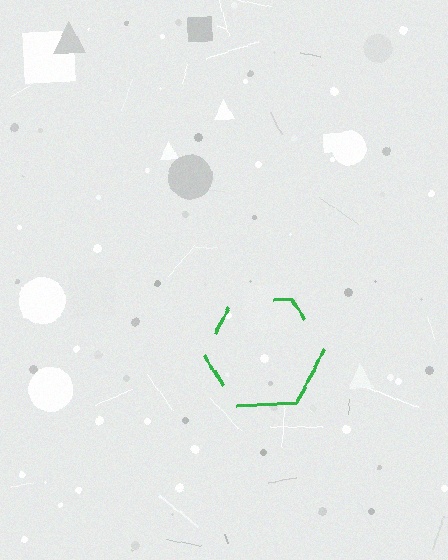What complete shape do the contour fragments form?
The contour fragments form a hexagon.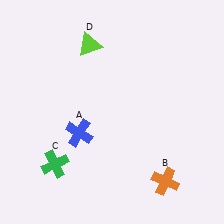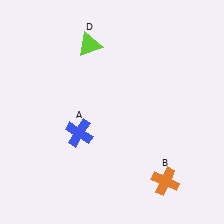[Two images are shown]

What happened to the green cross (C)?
The green cross (C) was removed in Image 2. It was in the bottom-left area of Image 1.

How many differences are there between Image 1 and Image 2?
There is 1 difference between the two images.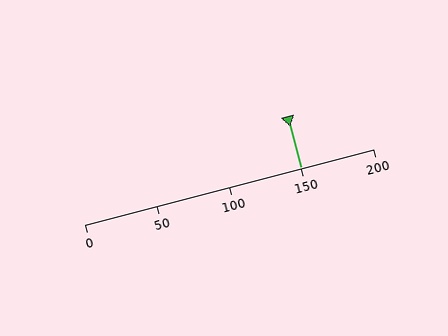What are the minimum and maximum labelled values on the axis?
The axis runs from 0 to 200.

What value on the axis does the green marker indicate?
The marker indicates approximately 150.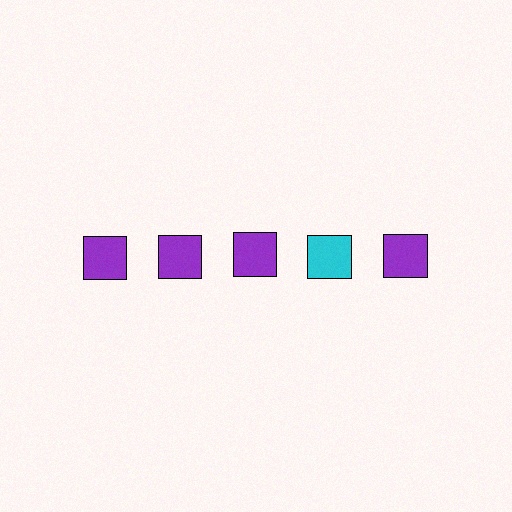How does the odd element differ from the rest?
It has a different color: cyan instead of purple.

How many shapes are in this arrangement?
There are 5 shapes arranged in a grid pattern.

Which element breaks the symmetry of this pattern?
The cyan square in the top row, second from right column breaks the symmetry. All other shapes are purple squares.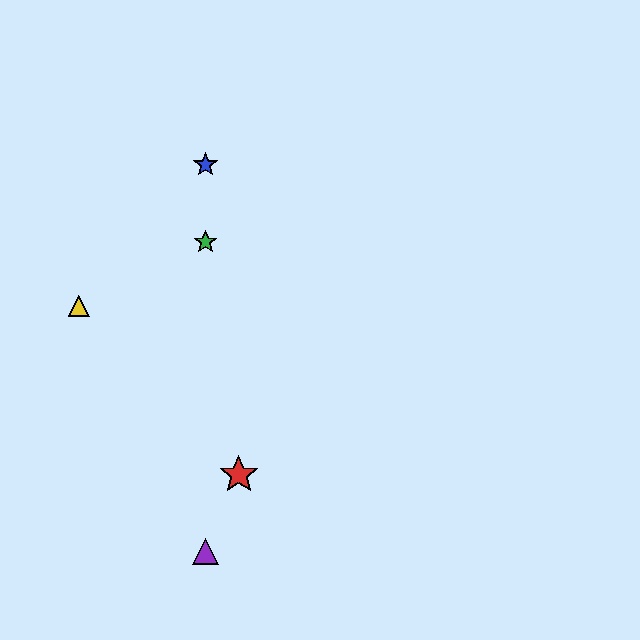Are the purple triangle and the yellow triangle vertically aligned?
No, the purple triangle is at x≈205 and the yellow triangle is at x≈79.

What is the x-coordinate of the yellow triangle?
The yellow triangle is at x≈79.